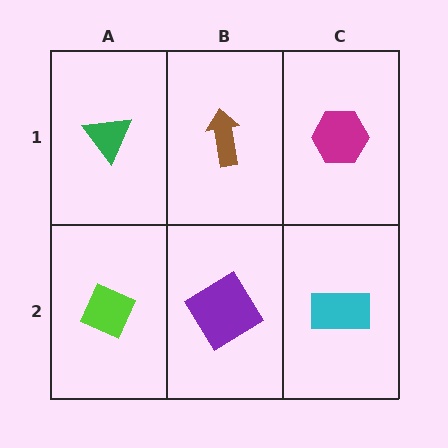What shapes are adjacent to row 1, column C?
A cyan rectangle (row 2, column C), a brown arrow (row 1, column B).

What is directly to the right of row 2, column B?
A cyan rectangle.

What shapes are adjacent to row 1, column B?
A purple diamond (row 2, column B), a green triangle (row 1, column A), a magenta hexagon (row 1, column C).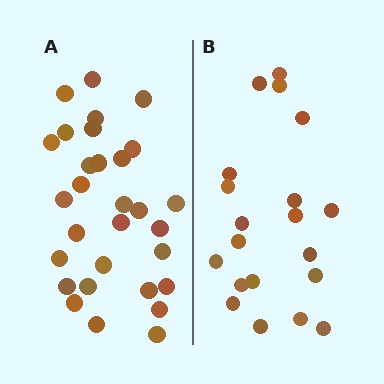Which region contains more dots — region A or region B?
Region A (the left region) has more dots.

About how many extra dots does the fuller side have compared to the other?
Region A has roughly 10 or so more dots than region B.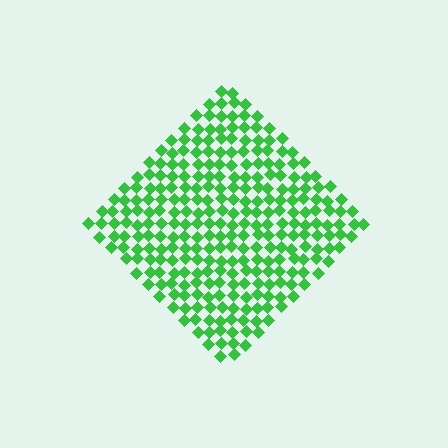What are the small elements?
The small elements are diamonds.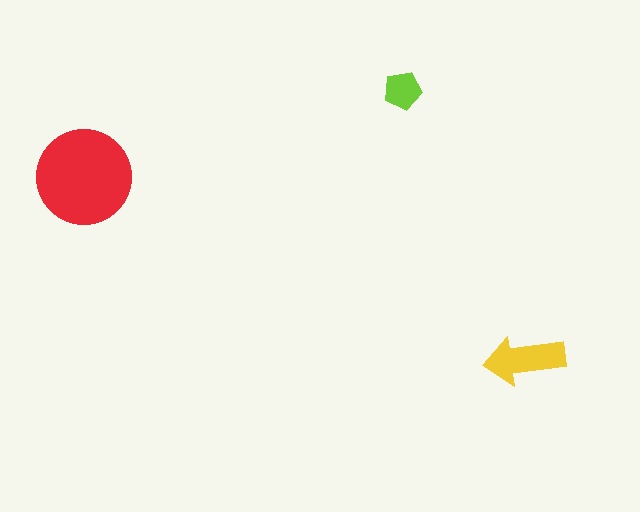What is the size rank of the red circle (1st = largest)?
1st.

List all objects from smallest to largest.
The lime pentagon, the yellow arrow, the red circle.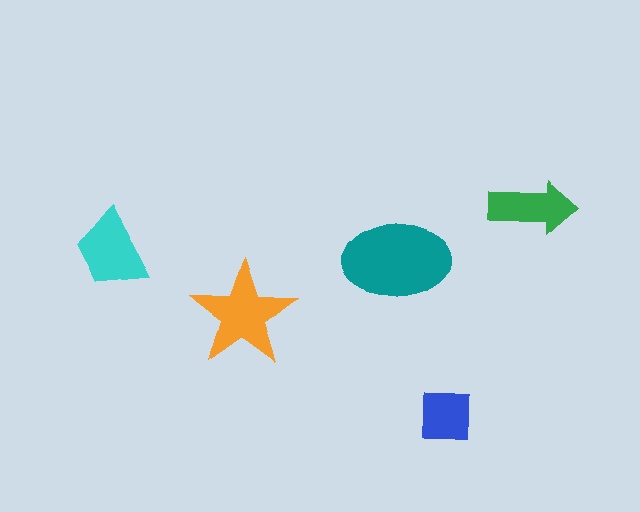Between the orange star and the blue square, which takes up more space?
The orange star.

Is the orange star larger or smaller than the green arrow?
Larger.